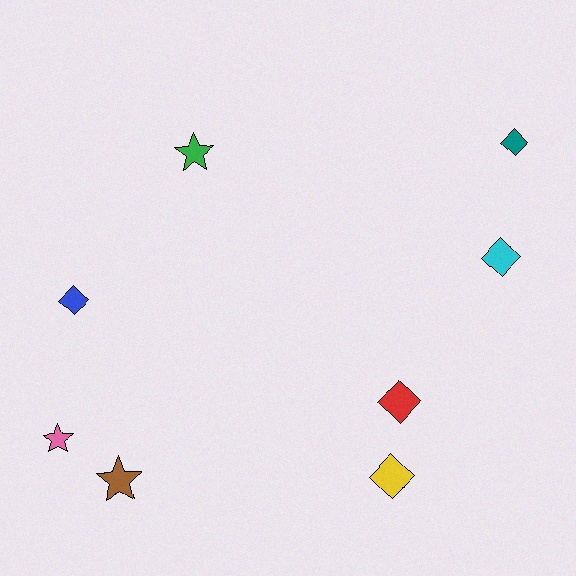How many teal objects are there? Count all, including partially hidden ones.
There is 1 teal object.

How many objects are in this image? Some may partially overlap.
There are 8 objects.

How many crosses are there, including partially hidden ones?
There are no crosses.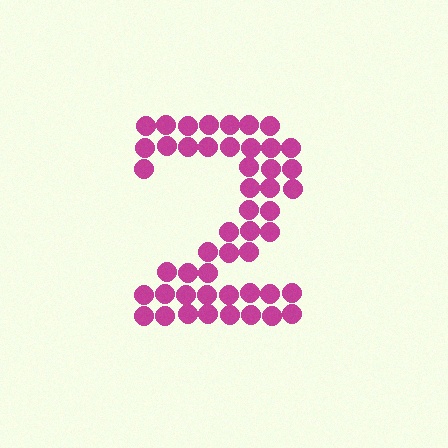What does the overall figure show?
The overall figure shows the digit 2.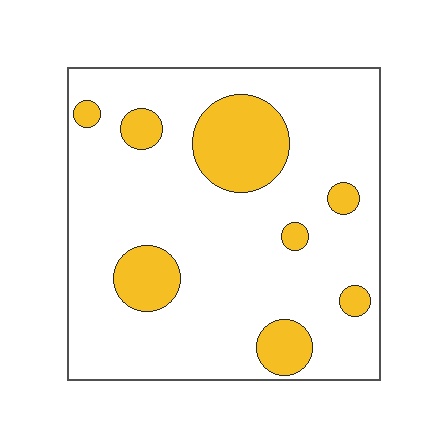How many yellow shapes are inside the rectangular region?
8.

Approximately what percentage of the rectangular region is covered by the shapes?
Approximately 20%.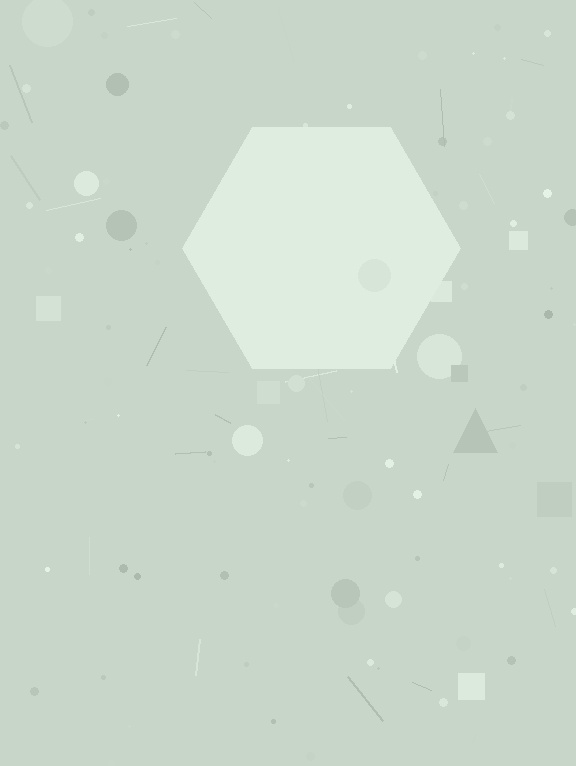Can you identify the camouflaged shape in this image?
The camouflaged shape is a hexagon.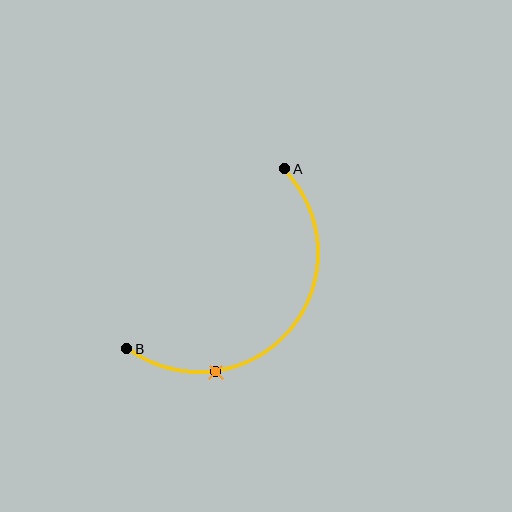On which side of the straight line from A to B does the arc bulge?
The arc bulges below and to the right of the straight line connecting A and B.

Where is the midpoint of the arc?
The arc midpoint is the point on the curve farthest from the straight line joining A and B. It sits below and to the right of that line.